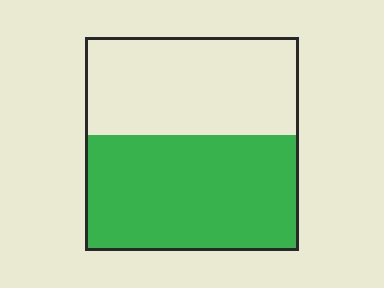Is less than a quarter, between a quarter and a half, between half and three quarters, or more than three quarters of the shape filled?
Between half and three quarters.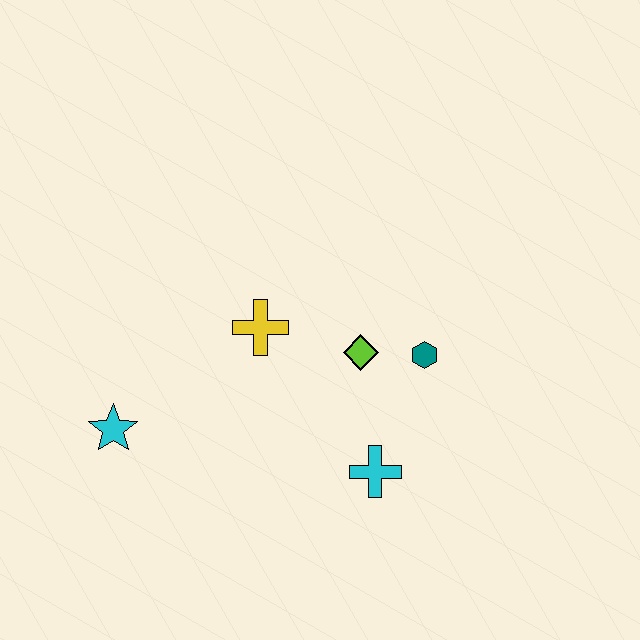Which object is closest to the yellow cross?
The lime diamond is closest to the yellow cross.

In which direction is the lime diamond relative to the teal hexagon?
The lime diamond is to the left of the teal hexagon.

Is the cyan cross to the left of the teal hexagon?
Yes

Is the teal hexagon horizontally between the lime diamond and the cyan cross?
No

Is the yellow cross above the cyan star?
Yes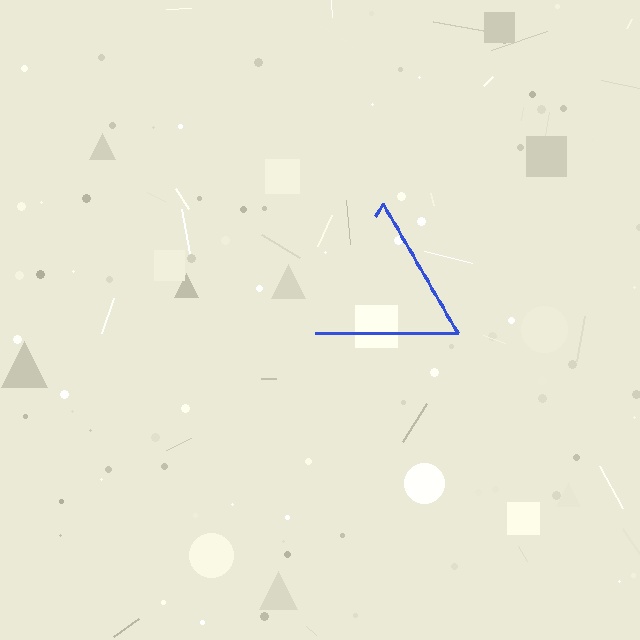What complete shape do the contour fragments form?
The contour fragments form a triangle.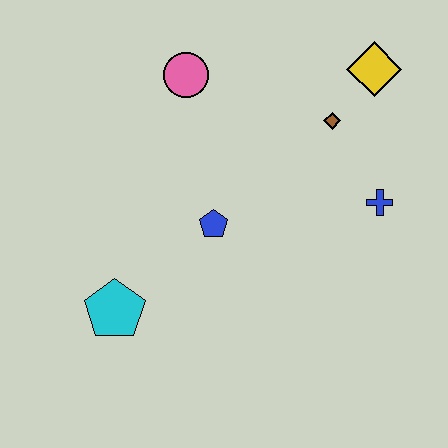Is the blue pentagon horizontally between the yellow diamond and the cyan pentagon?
Yes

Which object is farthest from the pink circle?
The cyan pentagon is farthest from the pink circle.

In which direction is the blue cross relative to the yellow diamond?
The blue cross is below the yellow diamond.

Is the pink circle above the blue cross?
Yes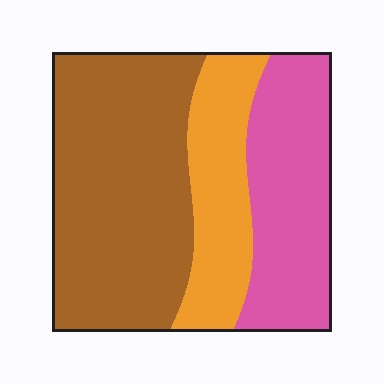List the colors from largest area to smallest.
From largest to smallest: brown, pink, orange.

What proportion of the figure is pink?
Pink covers roughly 30% of the figure.